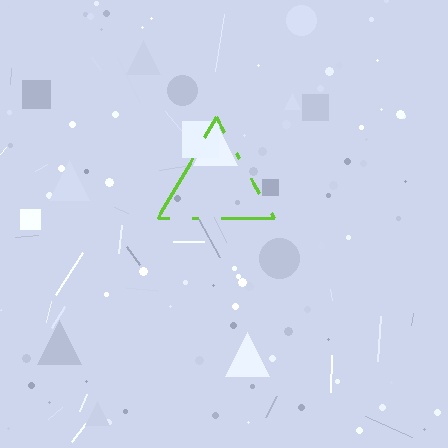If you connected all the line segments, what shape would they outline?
They would outline a triangle.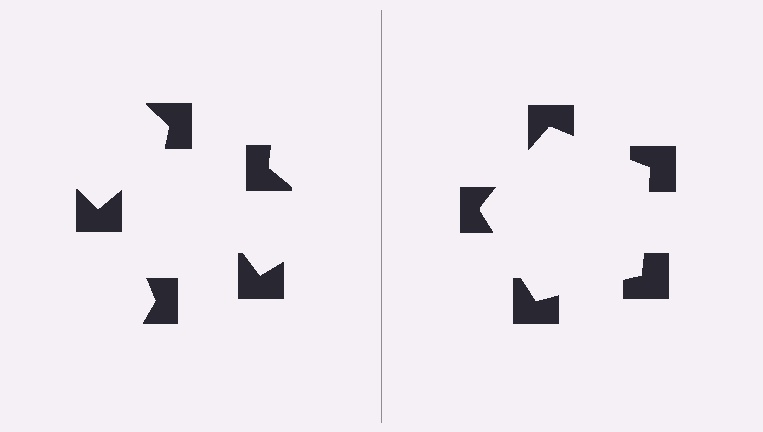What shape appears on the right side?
An illusory pentagon.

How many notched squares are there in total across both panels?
10 — 5 on each side.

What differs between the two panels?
The notched squares are positioned identically on both sides; only the wedge orientations differ. On the right they align to a pentagon; on the left they are misaligned.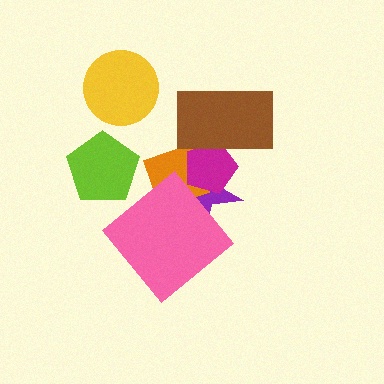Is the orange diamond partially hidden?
Yes, it is partially covered by another shape.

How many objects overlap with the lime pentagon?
0 objects overlap with the lime pentagon.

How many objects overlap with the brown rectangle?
3 objects overlap with the brown rectangle.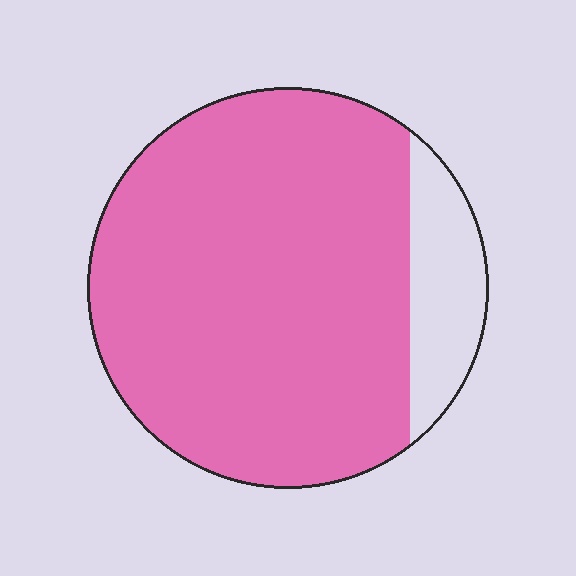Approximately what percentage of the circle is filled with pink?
Approximately 85%.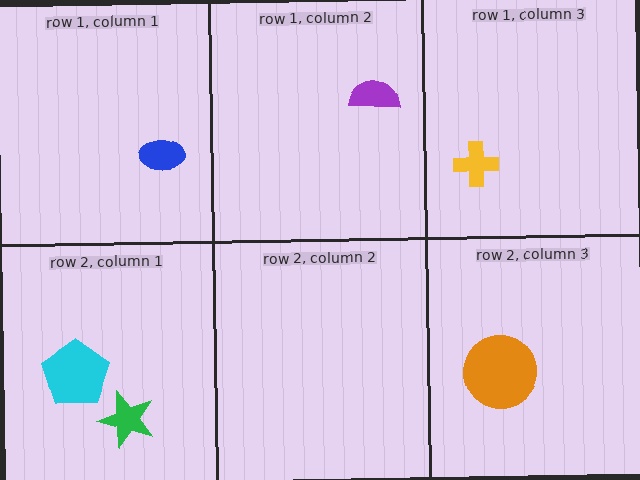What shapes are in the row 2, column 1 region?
The cyan pentagon, the green star.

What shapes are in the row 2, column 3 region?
The orange circle.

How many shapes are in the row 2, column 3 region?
1.